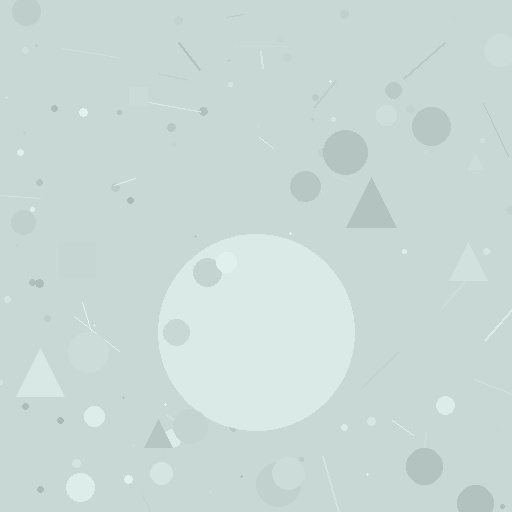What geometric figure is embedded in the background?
A circle is embedded in the background.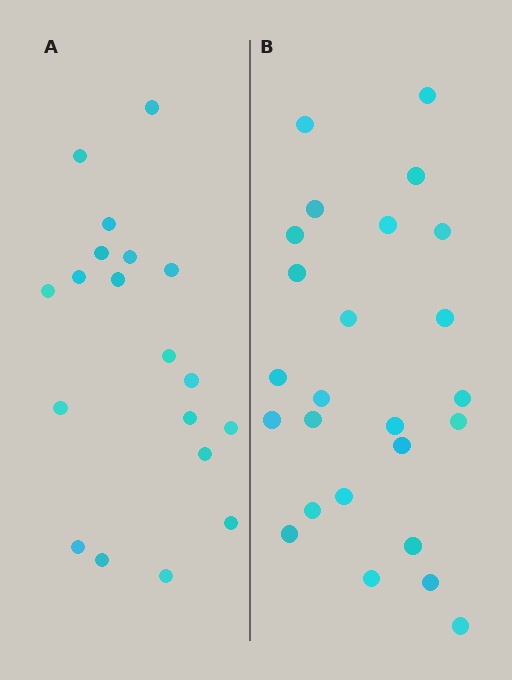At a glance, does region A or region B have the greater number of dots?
Region B (the right region) has more dots.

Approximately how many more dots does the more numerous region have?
Region B has about 6 more dots than region A.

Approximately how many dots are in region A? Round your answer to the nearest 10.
About 20 dots. (The exact count is 19, which rounds to 20.)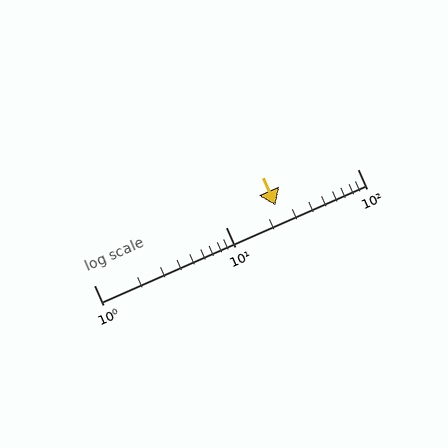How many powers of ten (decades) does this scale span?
The scale spans 2 decades, from 1 to 100.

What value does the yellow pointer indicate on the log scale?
The pointer indicates approximately 24.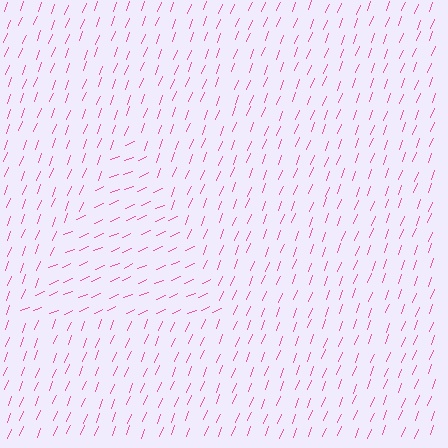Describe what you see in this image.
The image is filled with small pink line segments. A triangle region in the image has lines oriented differently from the surrounding lines, creating a visible texture boundary.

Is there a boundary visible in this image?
Yes, there is a texture boundary formed by a change in line orientation.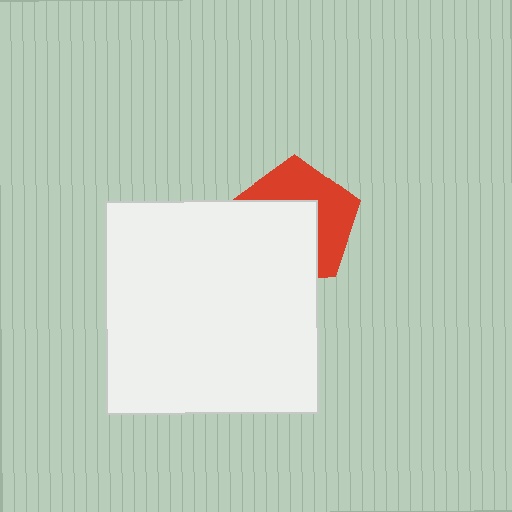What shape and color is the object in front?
The object in front is a white square.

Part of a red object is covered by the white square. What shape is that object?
It is a pentagon.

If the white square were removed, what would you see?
You would see the complete red pentagon.